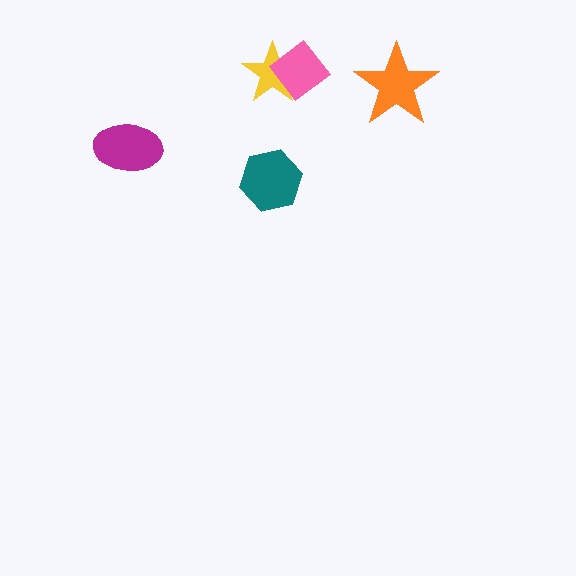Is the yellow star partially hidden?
Yes, it is partially covered by another shape.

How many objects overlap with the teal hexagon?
0 objects overlap with the teal hexagon.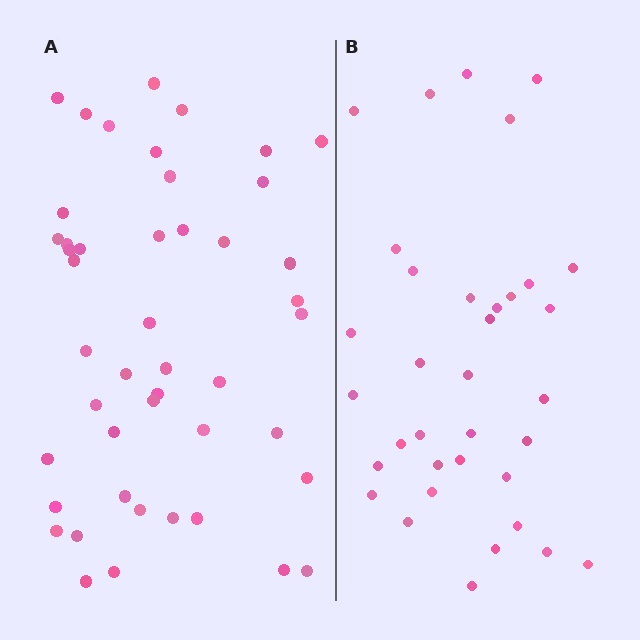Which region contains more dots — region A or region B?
Region A (the left region) has more dots.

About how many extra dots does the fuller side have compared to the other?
Region A has roughly 12 or so more dots than region B.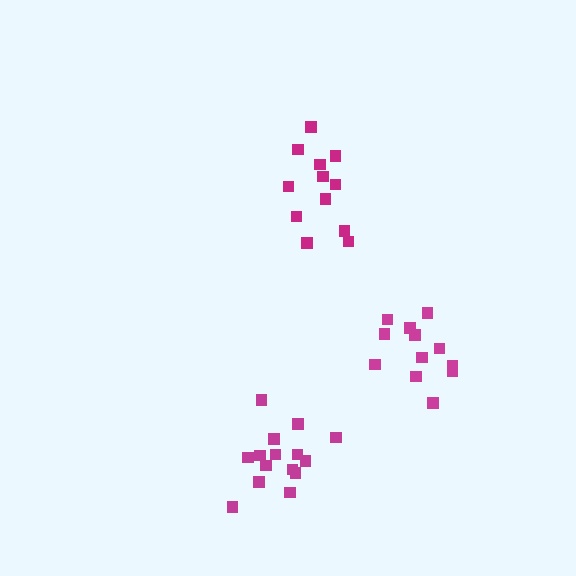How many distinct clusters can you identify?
There are 3 distinct clusters.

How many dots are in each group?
Group 1: 12 dots, Group 2: 12 dots, Group 3: 15 dots (39 total).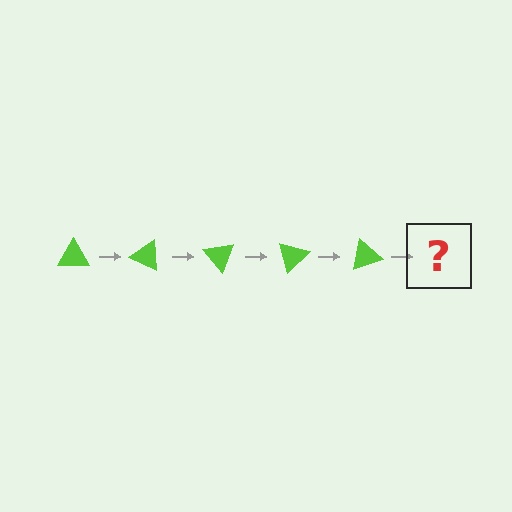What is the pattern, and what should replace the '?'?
The pattern is that the triangle rotates 25 degrees each step. The '?' should be a lime triangle rotated 125 degrees.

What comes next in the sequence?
The next element should be a lime triangle rotated 125 degrees.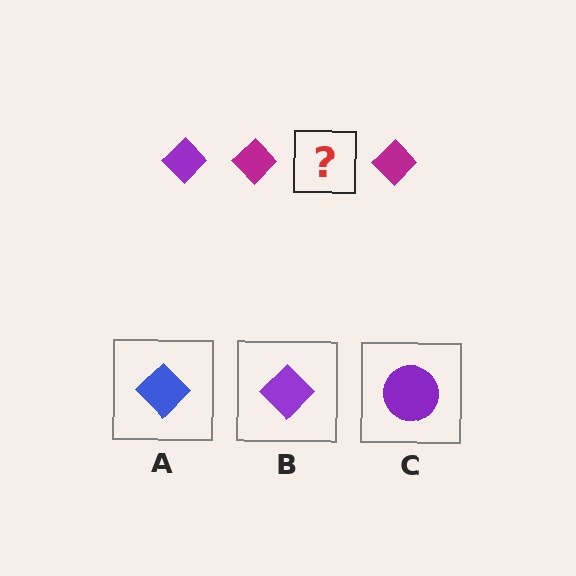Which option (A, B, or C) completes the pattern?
B.